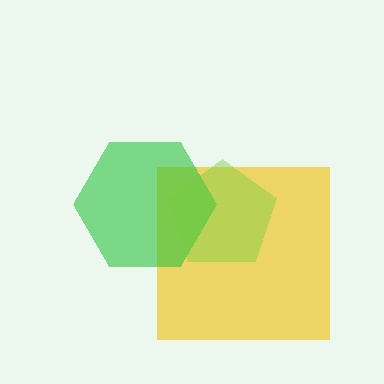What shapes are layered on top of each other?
The layered shapes are: a yellow square, a green hexagon, a lime pentagon.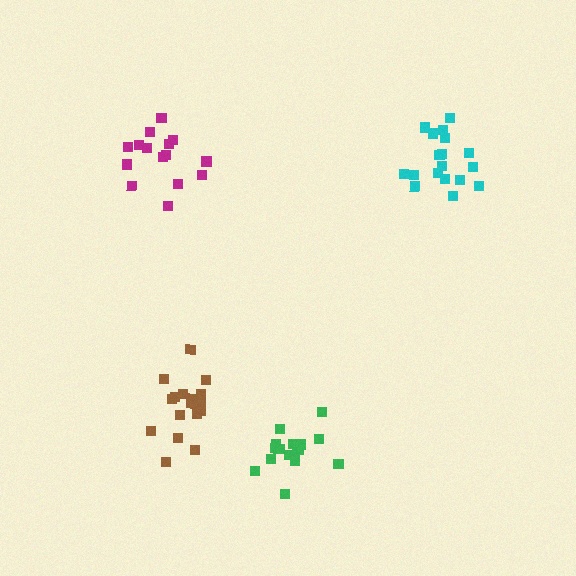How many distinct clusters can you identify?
There are 4 distinct clusters.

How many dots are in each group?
Group 1: 17 dots, Group 2: 17 dots, Group 3: 15 dots, Group 4: 18 dots (67 total).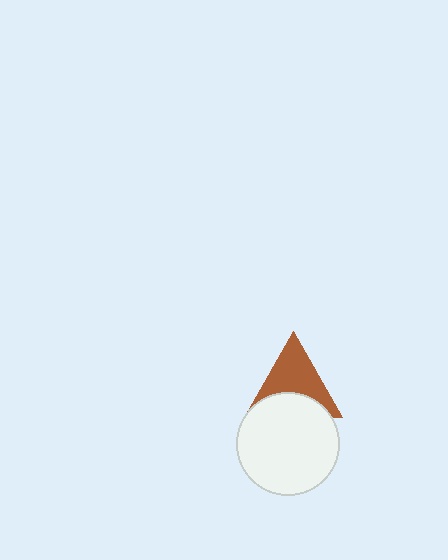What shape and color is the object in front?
The object in front is a white circle.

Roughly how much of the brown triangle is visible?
About half of it is visible (roughly 62%).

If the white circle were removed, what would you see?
You would see the complete brown triangle.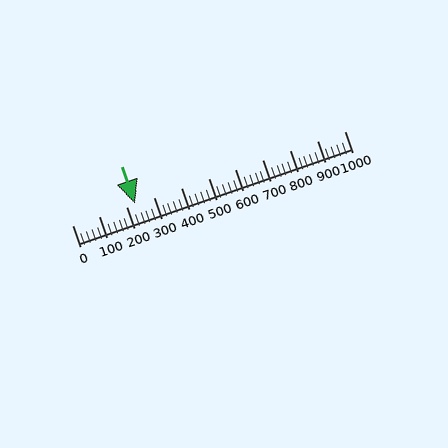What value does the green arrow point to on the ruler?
The green arrow points to approximately 232.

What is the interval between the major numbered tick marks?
The major tick marks are spaced 100 units apart.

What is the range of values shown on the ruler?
The ruler shows values from 0 to 1000.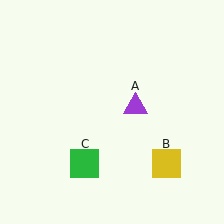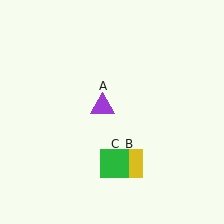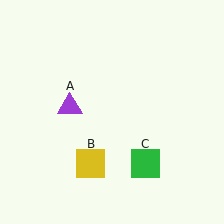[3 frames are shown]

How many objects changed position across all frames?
3 objects changed position: purple triangle (object A), yellow square (object B), green square (object C).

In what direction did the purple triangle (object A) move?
The purple triangle (object A) moved left.